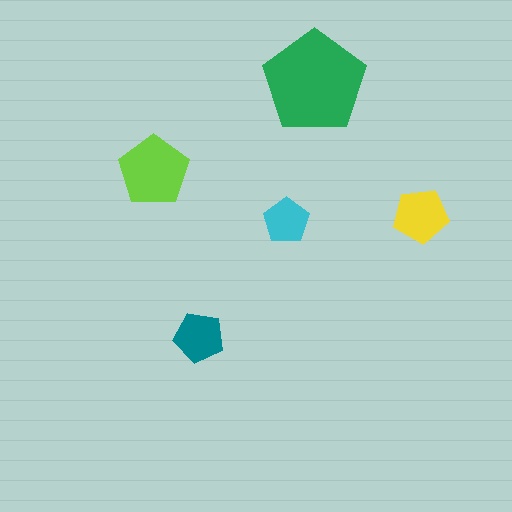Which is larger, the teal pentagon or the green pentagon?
The green one.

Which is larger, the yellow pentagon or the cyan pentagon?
The yellow one.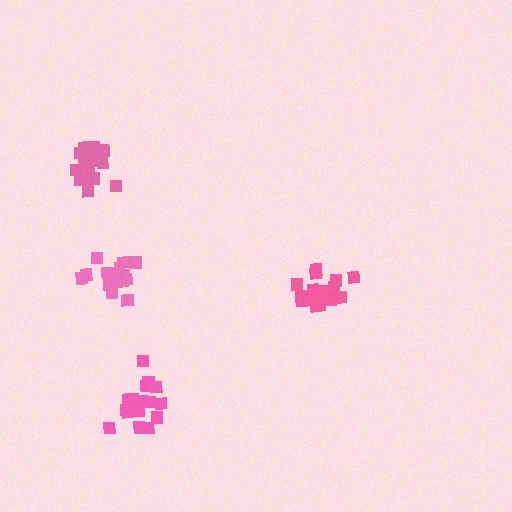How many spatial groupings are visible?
There are 4 spatial groupings.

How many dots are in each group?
Group 1: 16 dots, Group 2: 19 dots, Group 3: 19 dots, Group 4: 19 dots (73 total).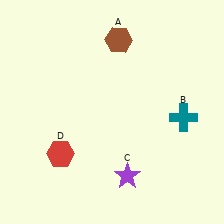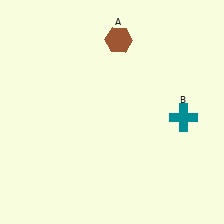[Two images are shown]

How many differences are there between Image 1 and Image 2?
There are 2 differences between the two images.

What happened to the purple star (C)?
The purple star (C) was removed in Image 2. It was in the bottom-right area of Image 1.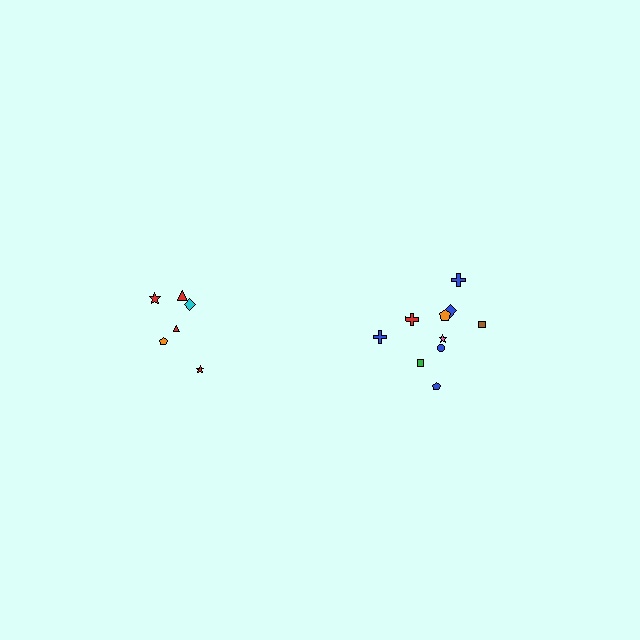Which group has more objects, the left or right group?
The right group.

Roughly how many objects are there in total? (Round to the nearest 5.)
Roughly 15 objects in total.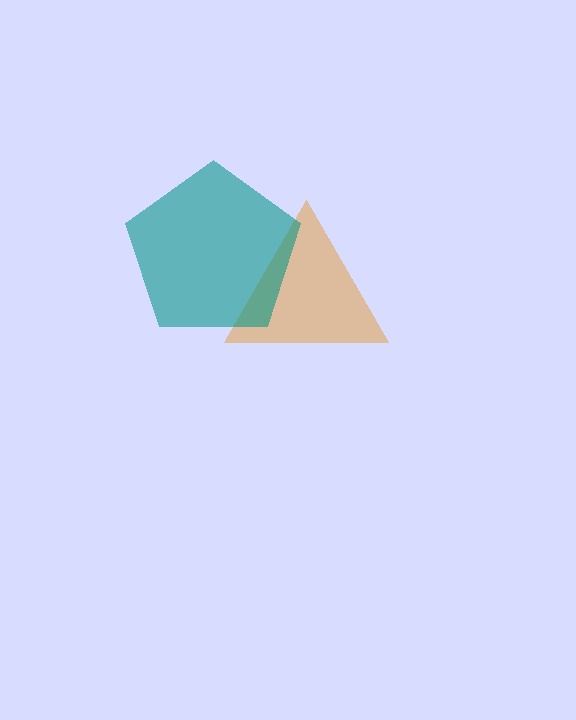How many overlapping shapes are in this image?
There are 2 overlapping shapes in the image.